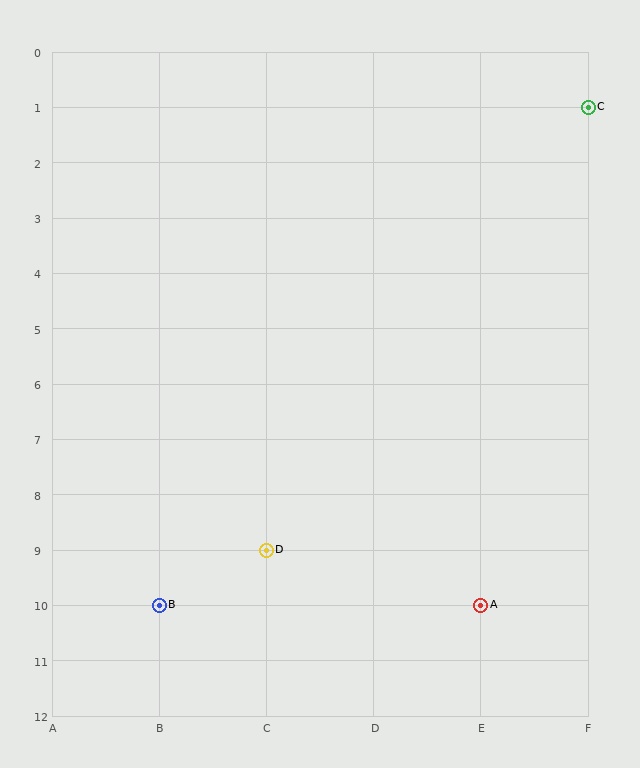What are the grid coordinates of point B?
Point B is at grid coordinates (B, 10).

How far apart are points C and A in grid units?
Points C and A are 1 column and 9 rows apart (about 9.1 grid units diagonally).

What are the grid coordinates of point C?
Point C is at grid coordinates (F, 1).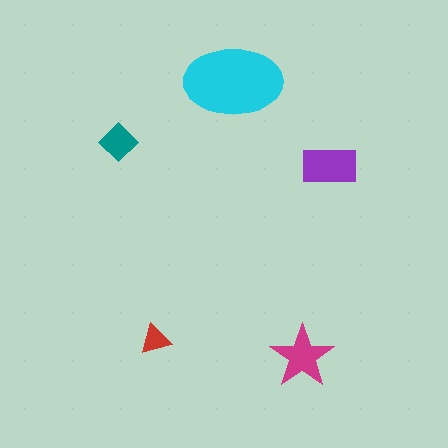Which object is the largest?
The cyan ellipse.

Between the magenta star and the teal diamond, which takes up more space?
The magenta star.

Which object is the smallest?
The red triangle.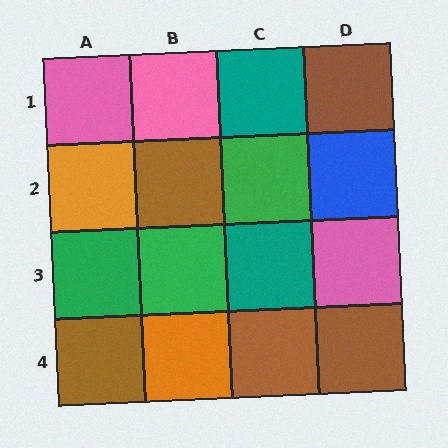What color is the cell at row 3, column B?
Green.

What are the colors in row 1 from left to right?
Pink, pink, teal, brown.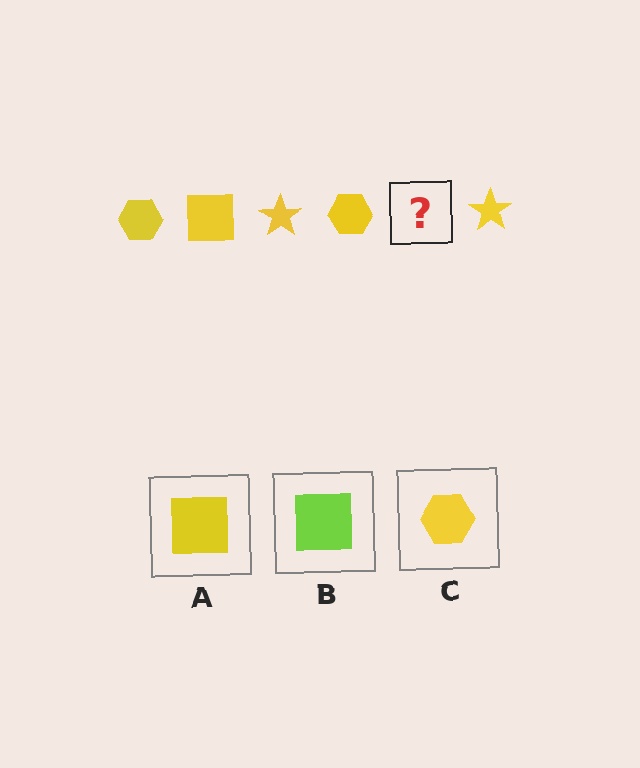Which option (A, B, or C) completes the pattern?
A.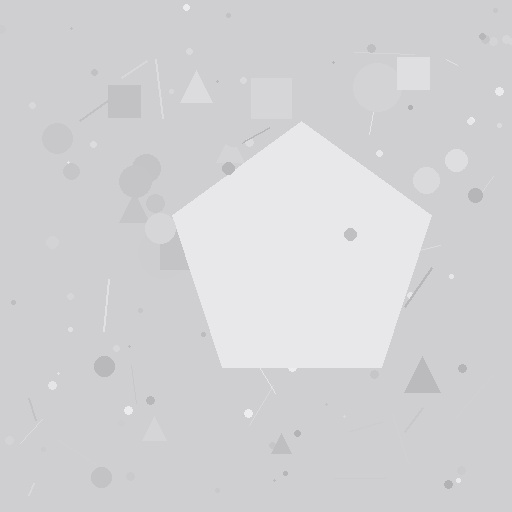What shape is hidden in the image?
A pentagon is hidden in the image.